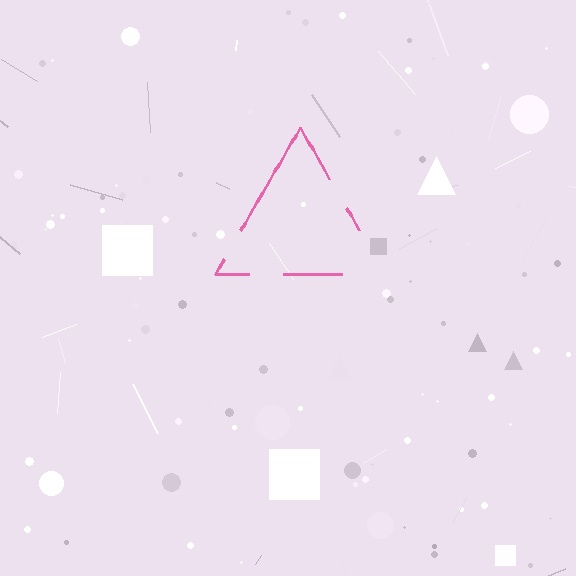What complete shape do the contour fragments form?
The contour fragments form a triangle.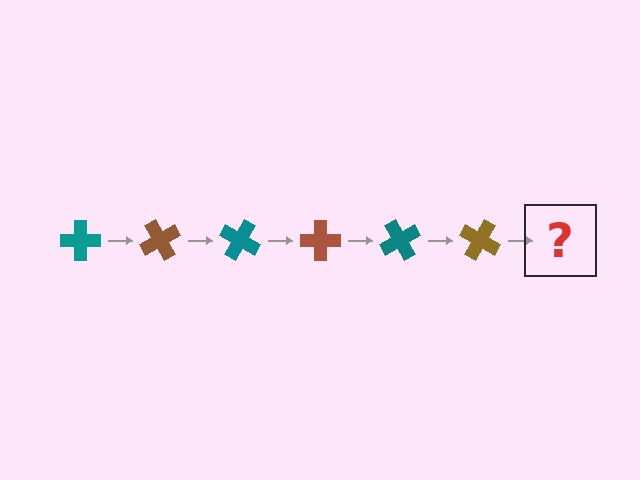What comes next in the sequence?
The next element should be a teal cross, rotated 360 degrees from the start.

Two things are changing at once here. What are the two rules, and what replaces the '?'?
The two rules are that it rotates 60 degrees each step and the color cycles through teal and brown. The '?' should be a teal cross, rotated 360 degrees from the start.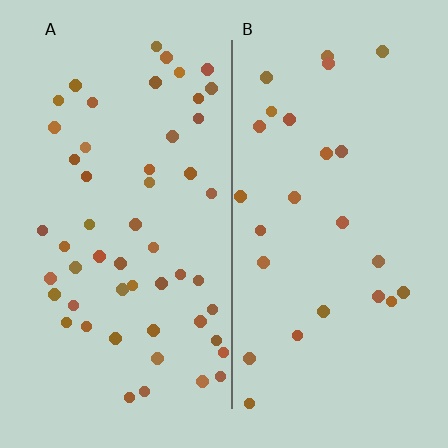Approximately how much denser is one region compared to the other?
Approximately 2.0× — region A over region B.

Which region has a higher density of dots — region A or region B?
A (the left).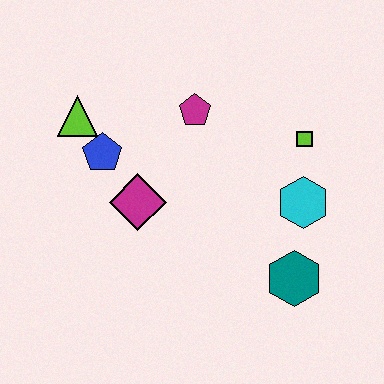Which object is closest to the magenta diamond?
The blue pentagon is closest to the magenta diamond.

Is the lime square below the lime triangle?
Yes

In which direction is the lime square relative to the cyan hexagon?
The lime square is above the cyan hexagon.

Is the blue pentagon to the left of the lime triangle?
No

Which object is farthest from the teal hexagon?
The lime triangle is farthest from the teal hexagon.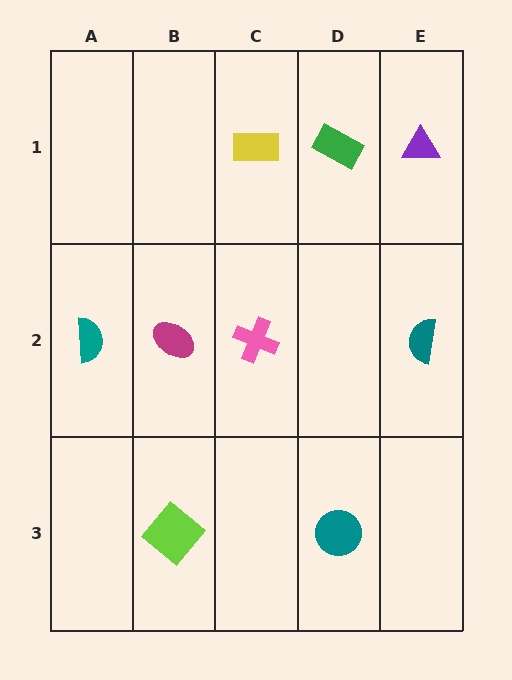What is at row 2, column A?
A teal semicircle.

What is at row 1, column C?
A yellow rectangle.